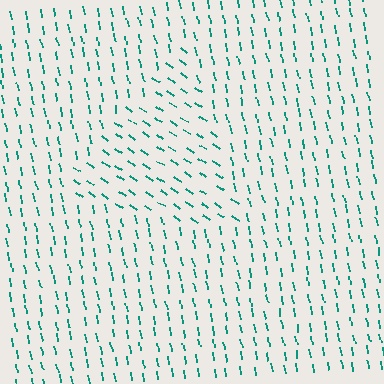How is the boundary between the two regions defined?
The boundary is defined purely by a change in line orientation (approximately 45 degrees difference). All lines are the same color and thickness.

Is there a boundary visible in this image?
Yes, there is a texture boundary formed by a change in line orientation.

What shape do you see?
I see a triangle.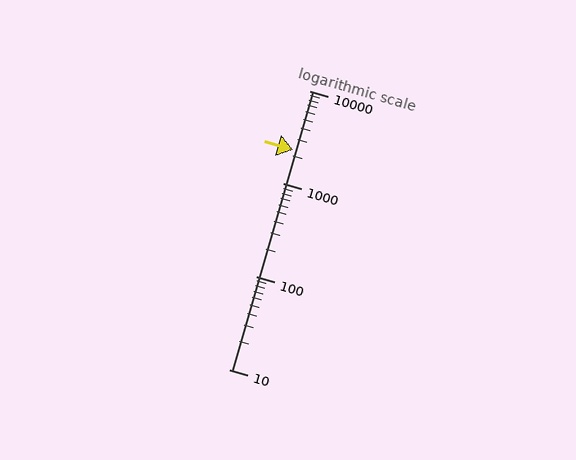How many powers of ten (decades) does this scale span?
The scale spans 3 decades, from 10 to 10000.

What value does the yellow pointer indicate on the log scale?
The pointer indicates approximately 2300.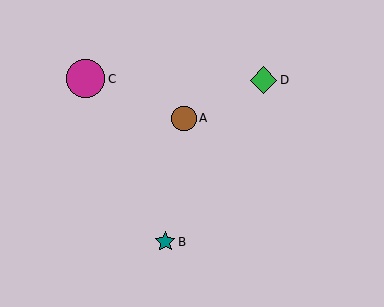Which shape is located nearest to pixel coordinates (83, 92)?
The magenta circle (labeled C) at (86, 79) is nearest to that location.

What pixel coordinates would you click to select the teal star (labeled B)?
Click at (165, 242) to select the teal star B.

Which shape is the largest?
The magenta circle (labeled C) is the largest.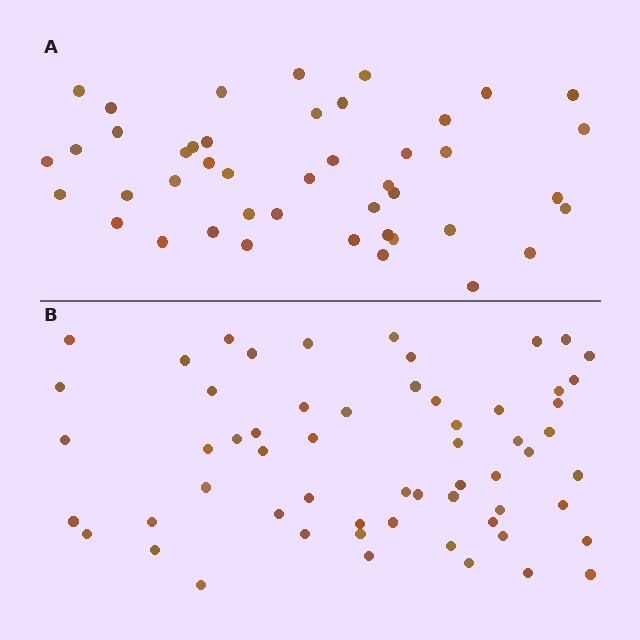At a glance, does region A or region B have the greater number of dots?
Region B (the bottom region) has more dots.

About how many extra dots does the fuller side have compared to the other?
Region B has approximately 15 more dots than region A.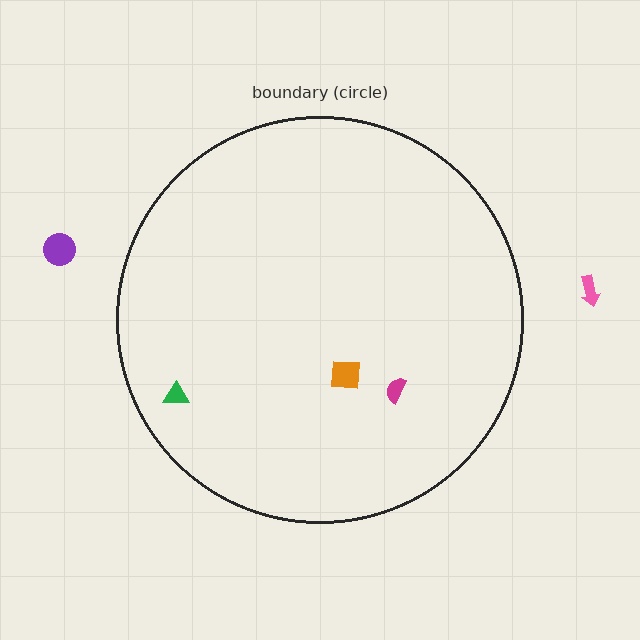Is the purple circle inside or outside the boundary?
Outside.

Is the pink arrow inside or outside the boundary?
Outside.